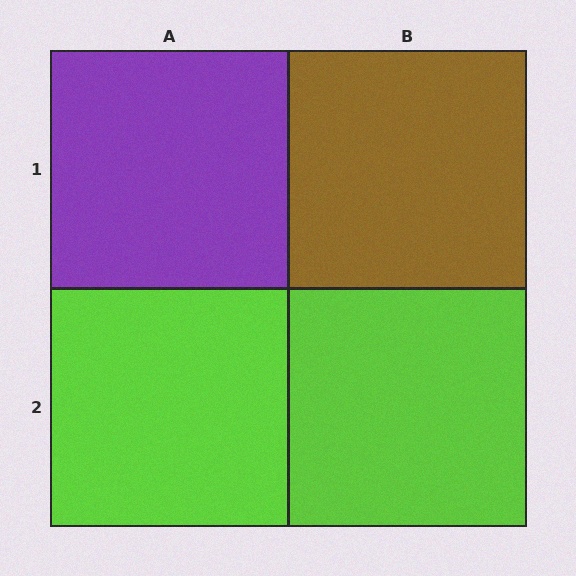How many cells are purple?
1 cell is purple.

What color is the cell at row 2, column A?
Lime.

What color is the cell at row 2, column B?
Lime.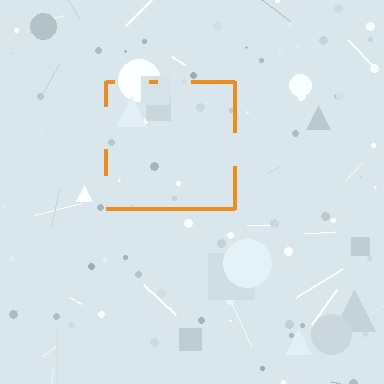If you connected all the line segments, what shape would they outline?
They would outline a square.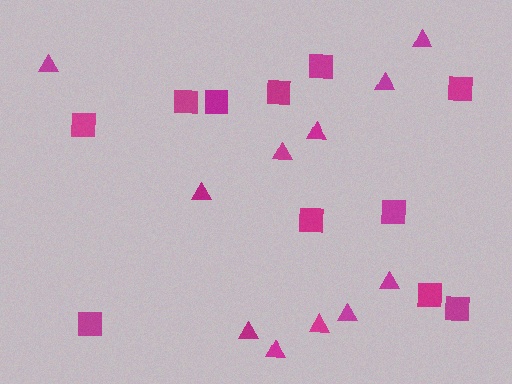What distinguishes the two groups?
There are 2 groups: one group of squares (11) and one group of triangles (11).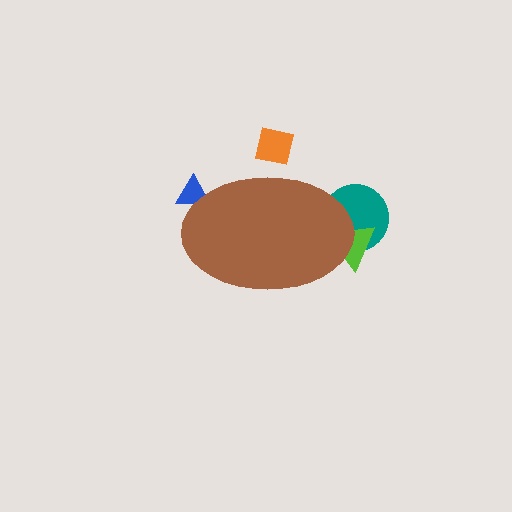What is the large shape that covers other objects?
A brown ellipse.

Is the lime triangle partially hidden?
Yes, the lime triangle is partially hidden behind the brown ellipse.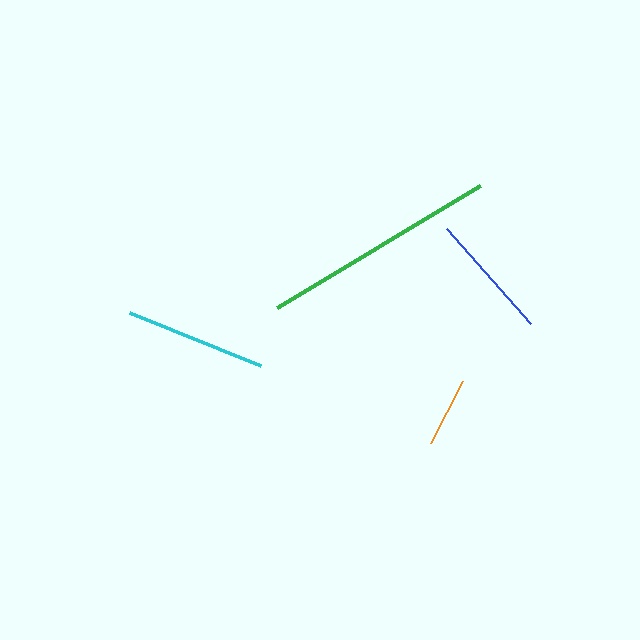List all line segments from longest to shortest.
From longest to shortest: green, cyan, blue, orange.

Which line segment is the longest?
The green line is the longest at approximately 237 pixels.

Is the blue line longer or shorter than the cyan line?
The cyan line is longer than the blue line.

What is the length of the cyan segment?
The cyan segment is approximately 140 pixels long.